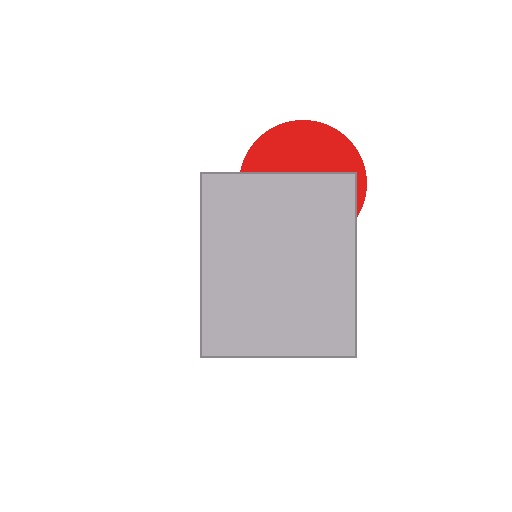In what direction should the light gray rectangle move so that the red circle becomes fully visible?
The light gray rectangle should move down. That is the shortest direction to clear the overlap and leave the red circle fully visible.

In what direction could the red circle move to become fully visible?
The red circle could move up. That would shift it out from behind the light gray rectangle entirely.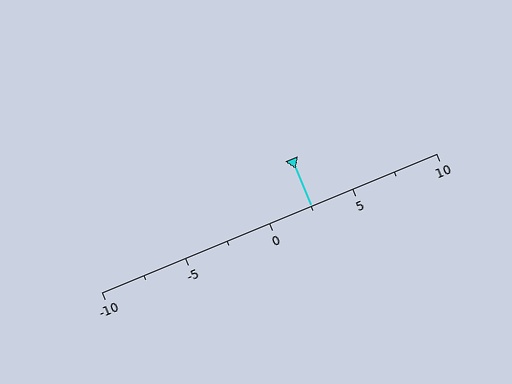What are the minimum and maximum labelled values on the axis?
The axis runs from -10 to 10.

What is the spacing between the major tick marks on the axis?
The major ticks are spaced 5 apart.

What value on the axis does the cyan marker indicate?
The marker indicates approximately 2.5.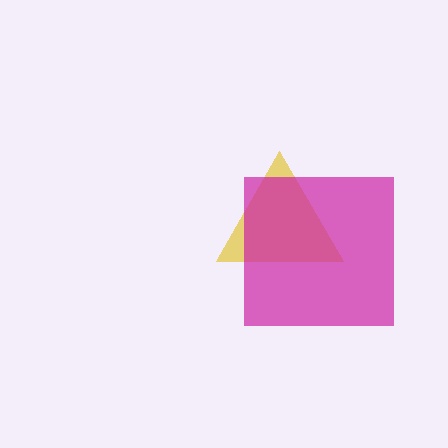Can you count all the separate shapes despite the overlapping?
Yes, there are 2 separate shapes.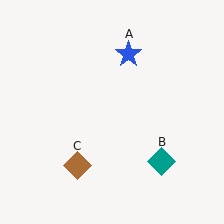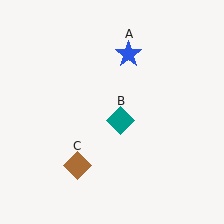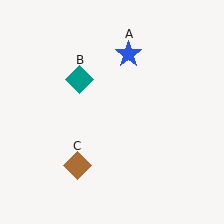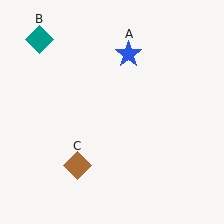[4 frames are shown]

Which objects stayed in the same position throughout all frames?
Blue star (object A) and brown diamond (object C) remained stationary.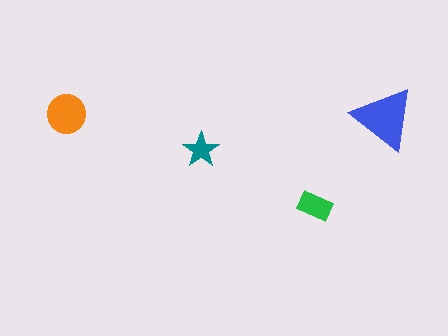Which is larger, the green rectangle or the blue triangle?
The blue triangle.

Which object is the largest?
The blue triangle.